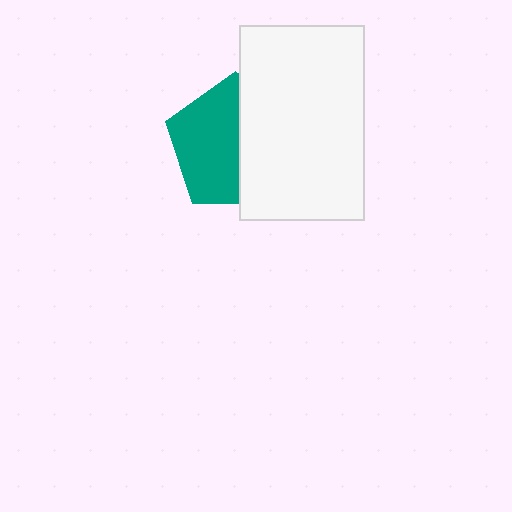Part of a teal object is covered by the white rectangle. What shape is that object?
It is a pentagon.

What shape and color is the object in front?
The object in front is a white rectangle.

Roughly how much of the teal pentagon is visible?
About half of it is visible (roughly 54%).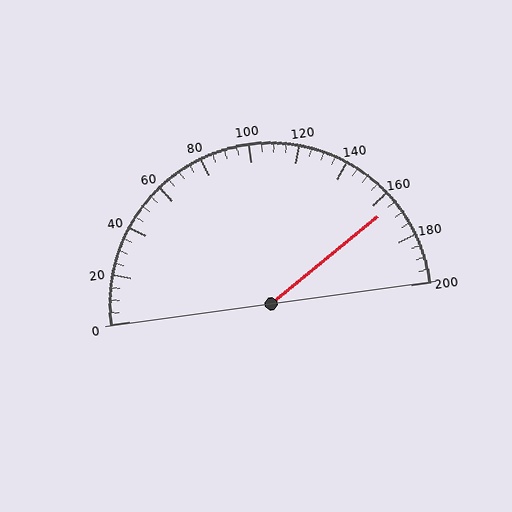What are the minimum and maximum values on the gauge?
The gauge ranges from 0 to 200.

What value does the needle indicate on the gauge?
The needle indicates approximately 165.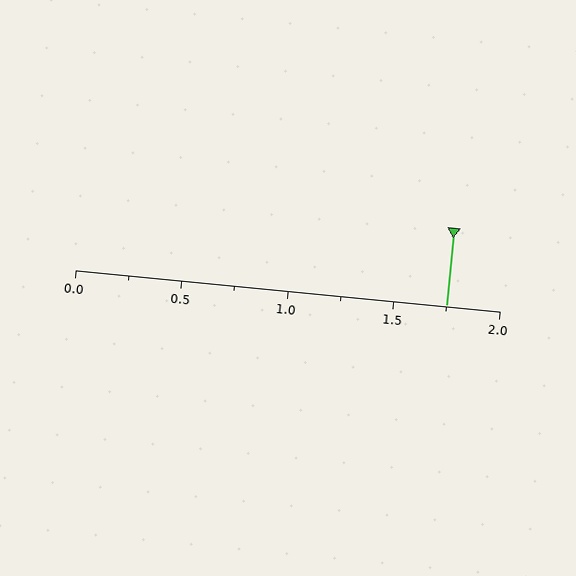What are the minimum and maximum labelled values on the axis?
The axis runs from 0.0 to 2.0.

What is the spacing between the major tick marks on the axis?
The major ticks are spaced 0.5 apart.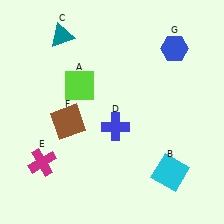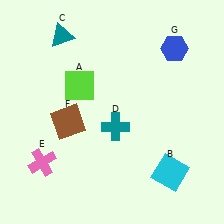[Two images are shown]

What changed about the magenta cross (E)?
In Image 1, E is magenta. In Image 2, it changed to pink.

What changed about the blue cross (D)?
In Image 1, D is blue. In Image 2, it changed to teal.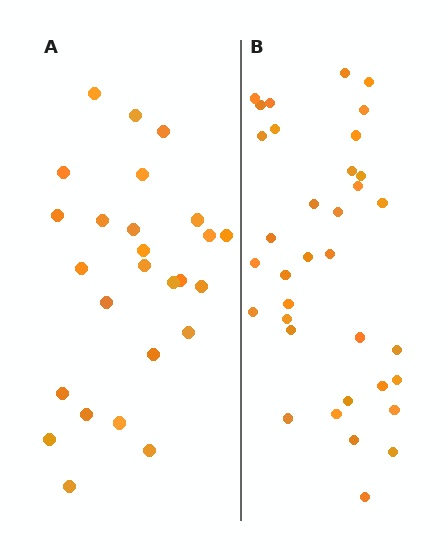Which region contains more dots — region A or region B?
Region B (the right region) has more dots.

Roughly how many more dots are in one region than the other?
Region B has roughly 8 or so more dots than region A.